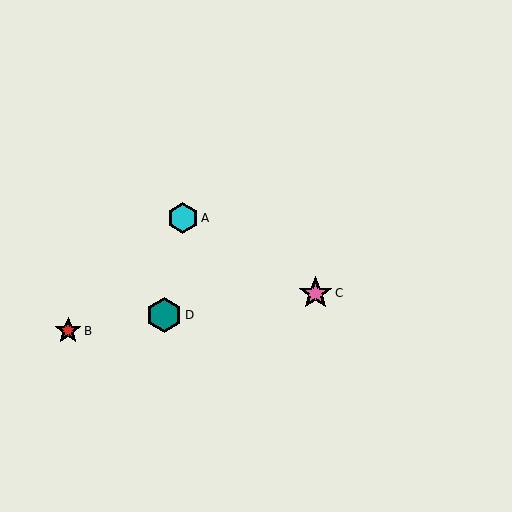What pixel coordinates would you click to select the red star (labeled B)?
Click at (68, 331) to select the red star B.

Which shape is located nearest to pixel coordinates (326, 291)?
The pink star (labeled C) at (316, 293) is nearest to that location.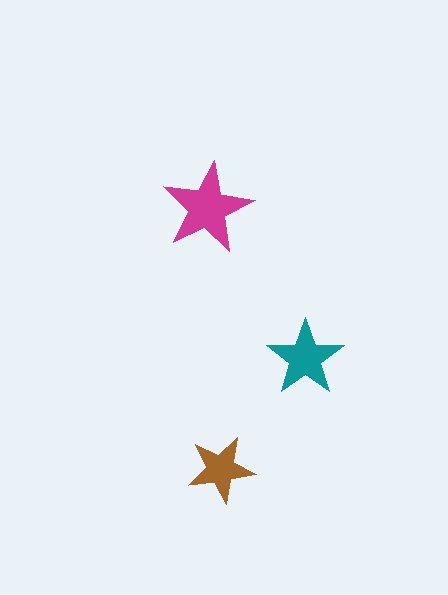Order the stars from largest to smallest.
the magenta one, the teal one, the brown one.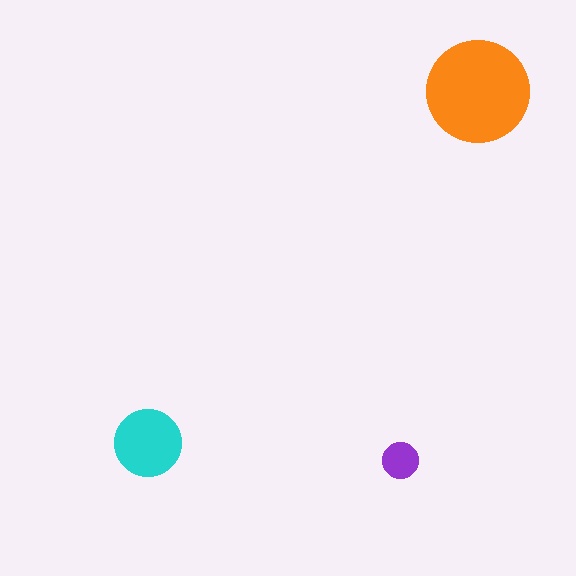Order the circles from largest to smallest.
the orange one, the cyan one, the purple one.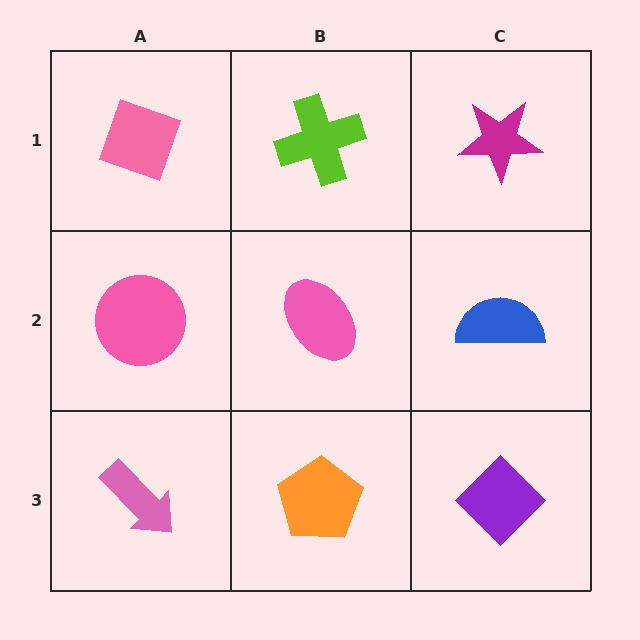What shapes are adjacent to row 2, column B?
A lime cross (row 1, column B), an orange pentagon (row 3, column B), a pink circle (row 2, column A), a blue semicircle (row 2, column C).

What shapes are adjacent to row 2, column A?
A pink diamond (row 1, column A), a pink arrow (row 3, column A), a pink ellipse (row 2, column B).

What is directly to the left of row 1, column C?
A lime cross.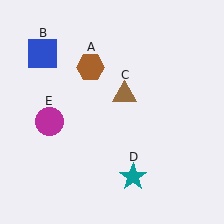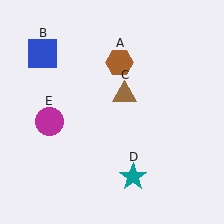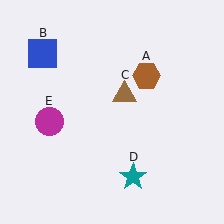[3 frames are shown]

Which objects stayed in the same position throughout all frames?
Blue square (object B) and brown triangle (object C) and teal star (object D) and magenta circle (object E) remained stationary.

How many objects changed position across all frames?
1 object changed position: brown hexagon (object A).